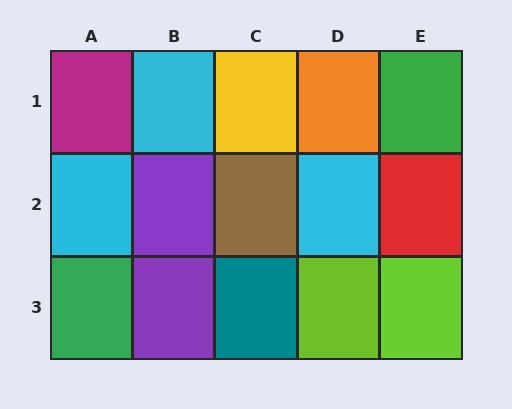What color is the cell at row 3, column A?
Green.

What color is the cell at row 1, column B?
Cyan.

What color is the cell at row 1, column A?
Magenta.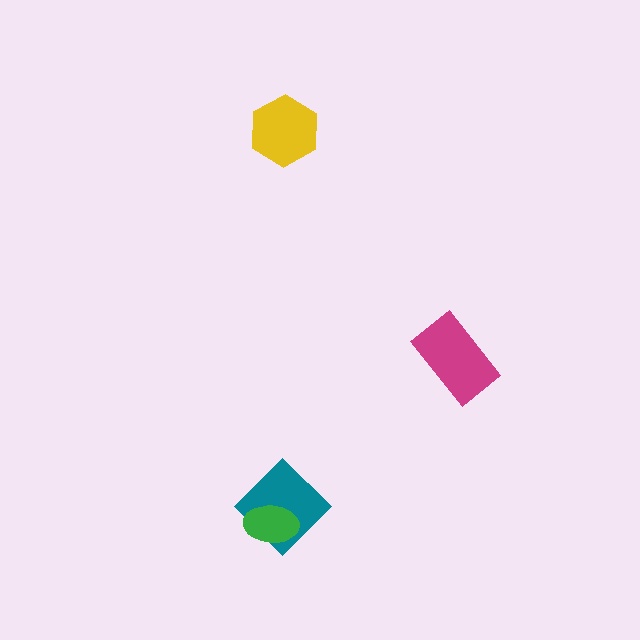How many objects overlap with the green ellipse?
1 object overlaps with the green ellipse.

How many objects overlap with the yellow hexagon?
0 objects overlap with the yellow hexagon.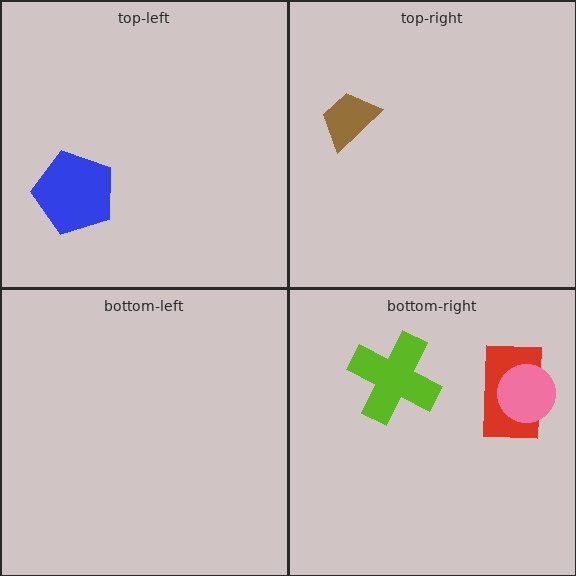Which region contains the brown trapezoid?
The top-right region.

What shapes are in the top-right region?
The brown trapezoid.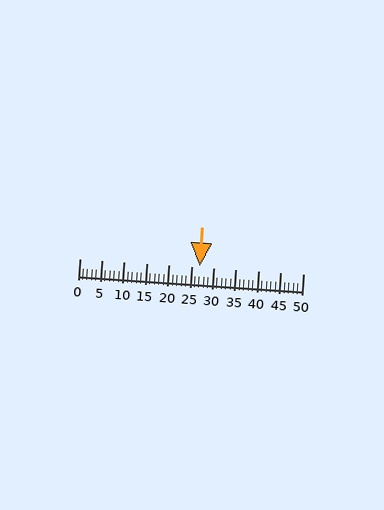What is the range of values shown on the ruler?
The ruler shows values from 0 to 50.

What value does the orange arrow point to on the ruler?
The orange arrow points to approximately 27.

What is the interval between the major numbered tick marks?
The major tick marks are spaced 5 units apart.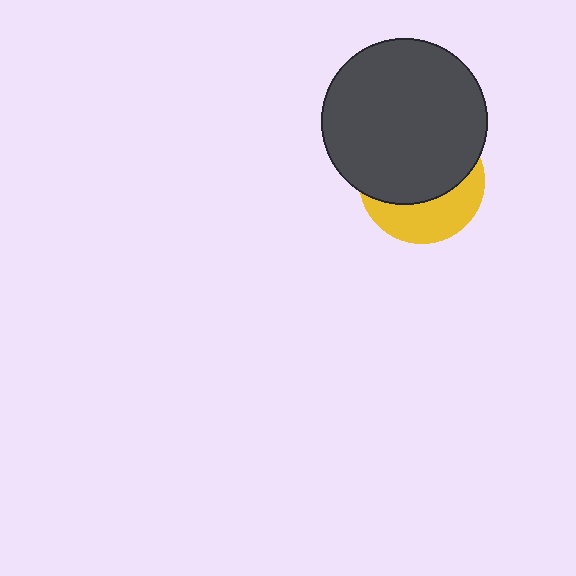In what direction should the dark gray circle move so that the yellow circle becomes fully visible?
The dark gray circle should move up. That is the shortest direction to clear the overlap and leave the yellow circle fully visible.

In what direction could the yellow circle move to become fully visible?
The yellow circle could move down. That would shift it out from behind the dark gray circle entirely.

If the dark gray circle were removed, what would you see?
You would see the complete yellow circle.